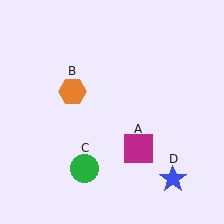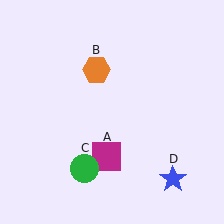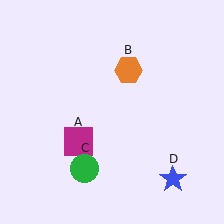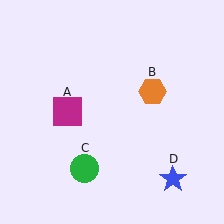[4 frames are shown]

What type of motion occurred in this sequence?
The magenta square (object A), orange hexagon (object B) rotated clockwise around the center of the scene.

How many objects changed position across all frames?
2 objects changed position: magenta square (object A), orange hexagon (object B).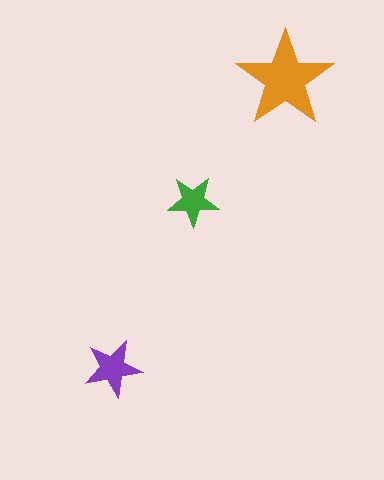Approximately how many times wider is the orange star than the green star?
About 2 times wider.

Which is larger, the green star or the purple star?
The purple one.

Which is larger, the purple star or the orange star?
The orange one.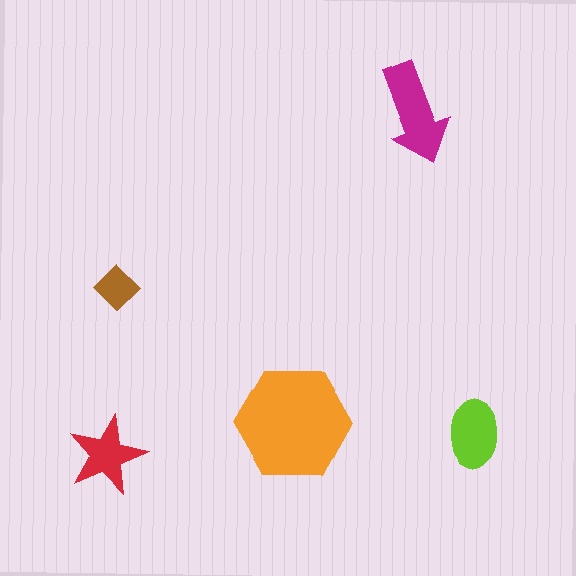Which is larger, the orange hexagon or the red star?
The orange hexagon.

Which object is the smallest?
The brown diamond.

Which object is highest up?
The magenta arrow is topmost.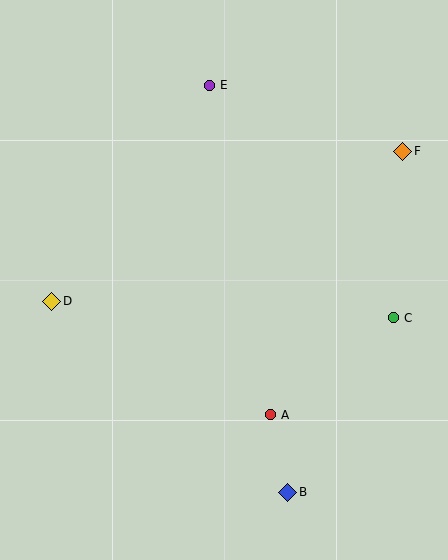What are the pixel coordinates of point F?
Point F is at (403, 151).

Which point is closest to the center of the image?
Point A at (270, 415) is closest to the center.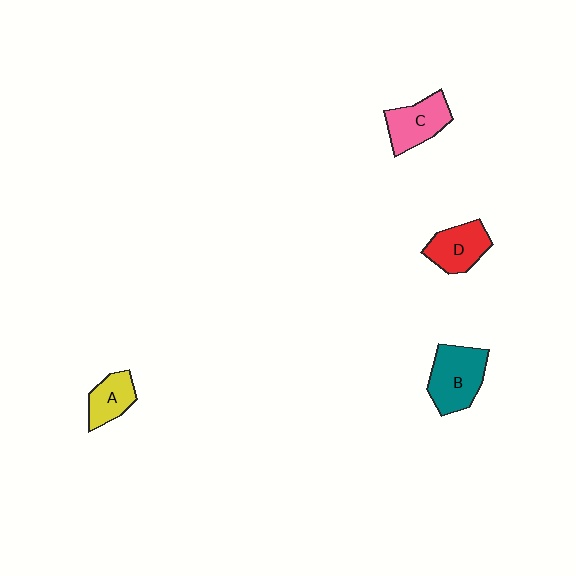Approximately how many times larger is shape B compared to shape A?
Approximately 1.6 times.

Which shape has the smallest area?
Shape A (yellow).